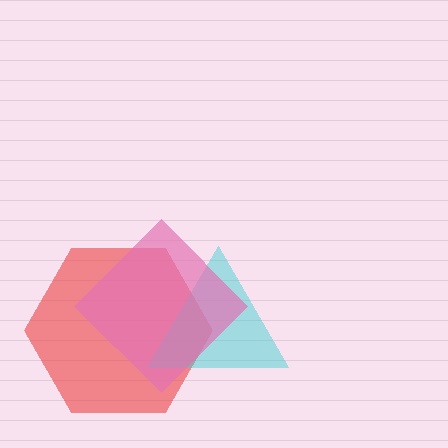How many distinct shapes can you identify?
There are 3 distinct shapes: a red hexagon, a cyan triangle, a pink diamond.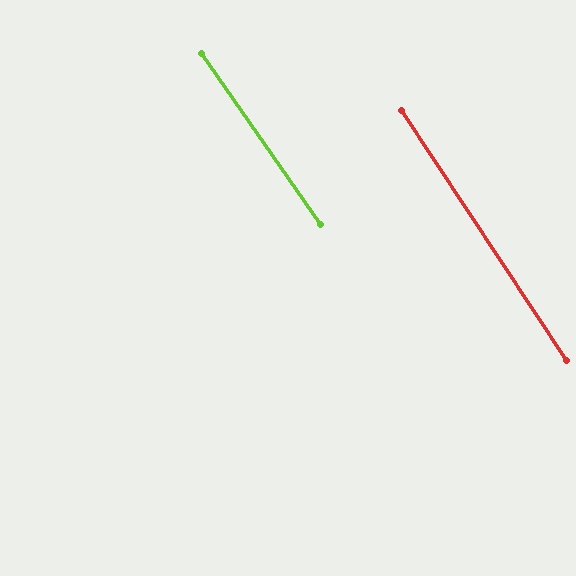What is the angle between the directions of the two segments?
Approximately 2 degrees.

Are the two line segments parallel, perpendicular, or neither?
Parallel — their directions differ by only 1.7°.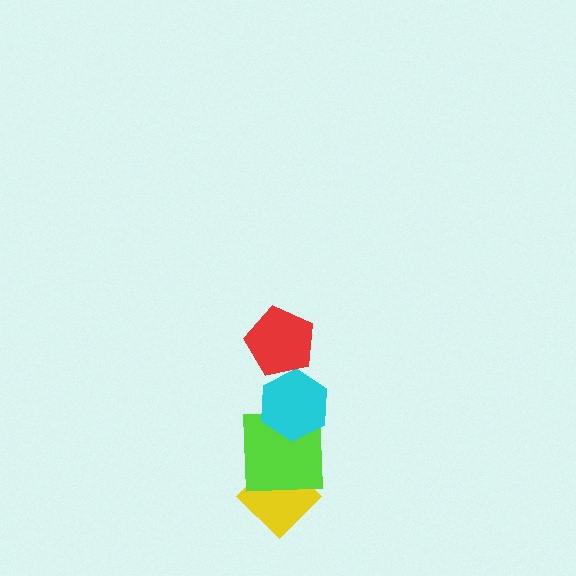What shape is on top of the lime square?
The cyan hexagon is on top of the lime square.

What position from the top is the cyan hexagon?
The cyan hexagon is 2nd from the top.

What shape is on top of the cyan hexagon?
The red pentagon is on top of the cyan hexagon.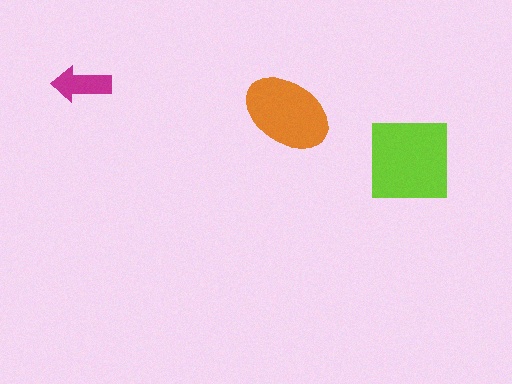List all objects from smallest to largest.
The magenta arrow, the orange ellipse, the lime square.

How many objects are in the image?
There are 3 objects in the image.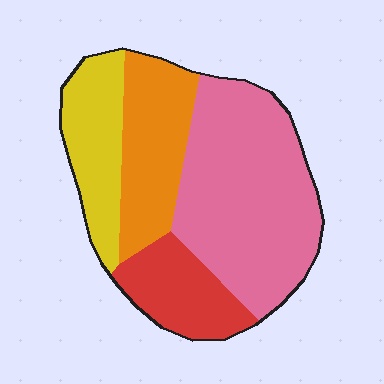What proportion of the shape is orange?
Orange covers roughly 20% of the shape.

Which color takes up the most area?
Pink, at roughly 45%.